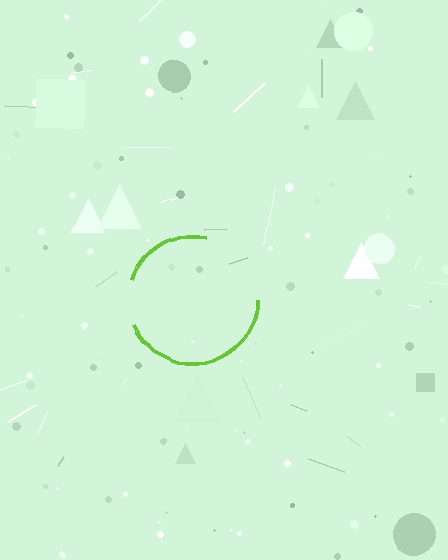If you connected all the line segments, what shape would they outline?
They would outline a circle.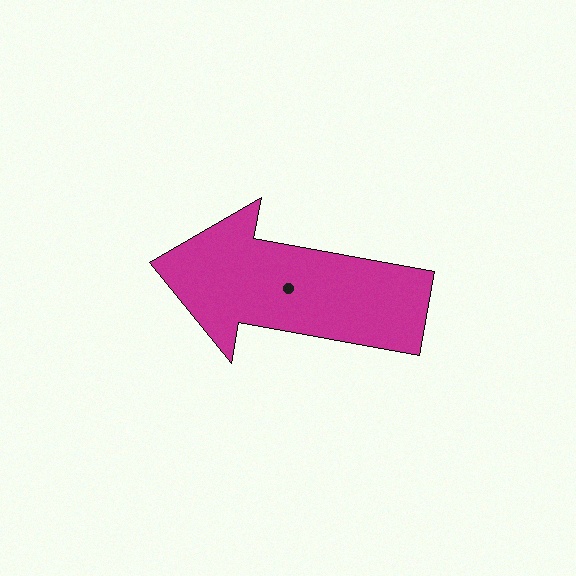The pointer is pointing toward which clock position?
Roughly 9 o'clock.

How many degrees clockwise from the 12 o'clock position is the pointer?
Approximately 280 degrees.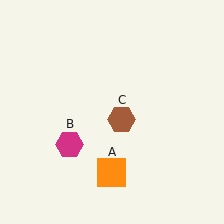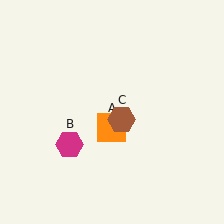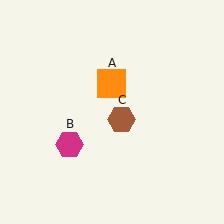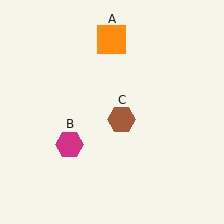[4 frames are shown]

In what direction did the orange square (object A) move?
The orange square (object A) moved up.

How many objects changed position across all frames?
1 object changed position: orange square (object A).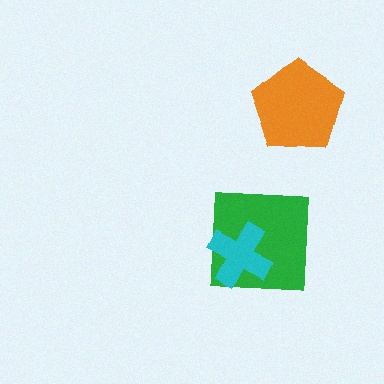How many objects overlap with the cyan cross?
1 object overlaps with the cyan cross.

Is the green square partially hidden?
Yes, it is partially covered by another shape.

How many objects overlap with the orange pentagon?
0 objects overlap with the orange pentagon.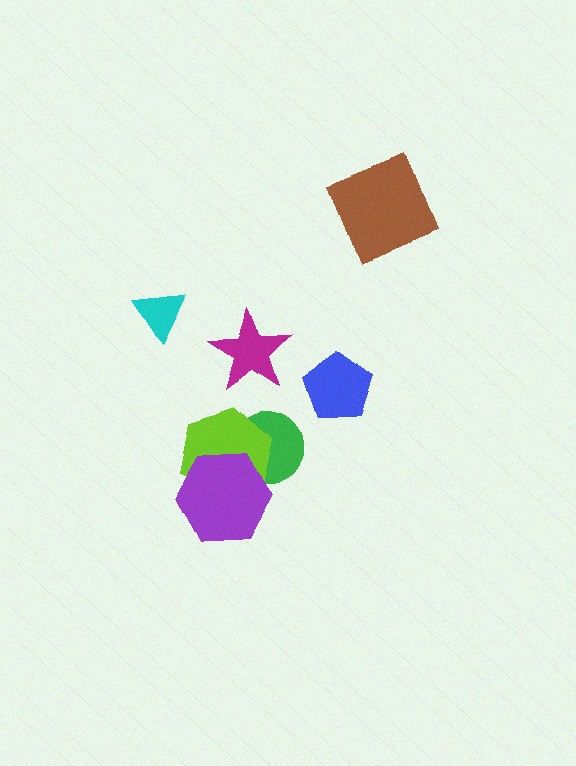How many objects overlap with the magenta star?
0 objects overlap with the magenta star.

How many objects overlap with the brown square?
0 objects overlap with the brown square.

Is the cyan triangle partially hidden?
No, no other shape covers it.